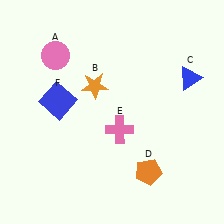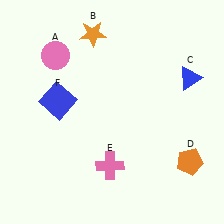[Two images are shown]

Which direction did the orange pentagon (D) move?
The orange pentagon (D) moved right.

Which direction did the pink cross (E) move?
The pink cross (E) moved down.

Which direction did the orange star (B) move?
The orange star (B) moved up.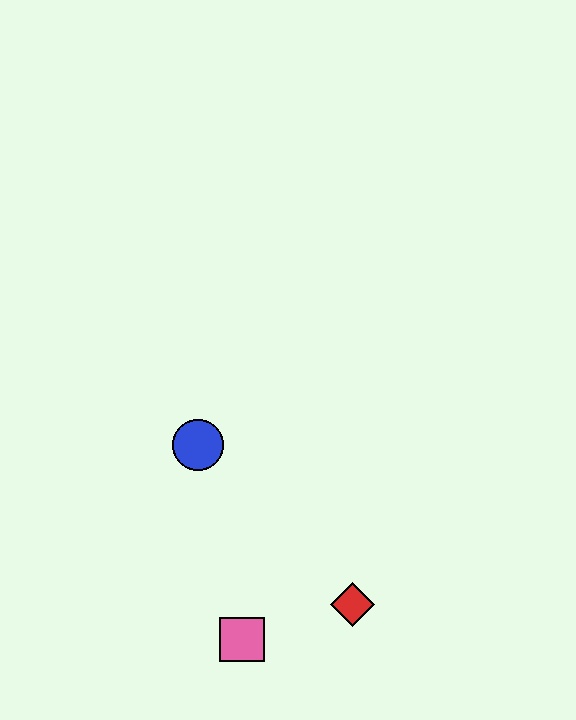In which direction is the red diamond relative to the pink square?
The red diamond is to the right of the pink square.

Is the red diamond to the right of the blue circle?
Yes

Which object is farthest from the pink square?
The blue circle is farthest from the pink square.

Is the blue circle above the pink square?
Yes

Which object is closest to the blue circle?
The pink square is closest to the blue circle.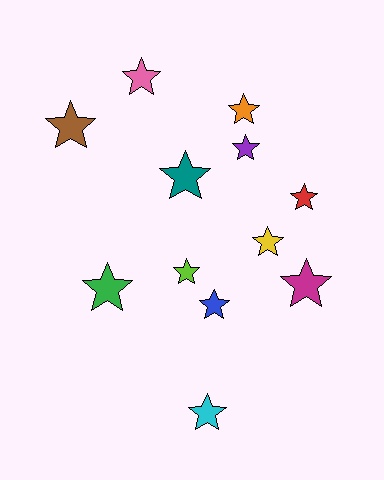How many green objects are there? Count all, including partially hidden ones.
There is 1 green object.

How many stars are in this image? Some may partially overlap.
There are 12 stars.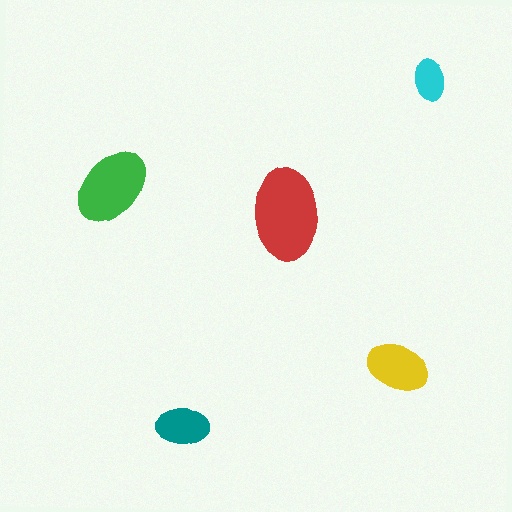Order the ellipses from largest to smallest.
the red one, the green one, the yellow one, the teal one, the cyan one.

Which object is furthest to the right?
The cyan ellipse is rightmost.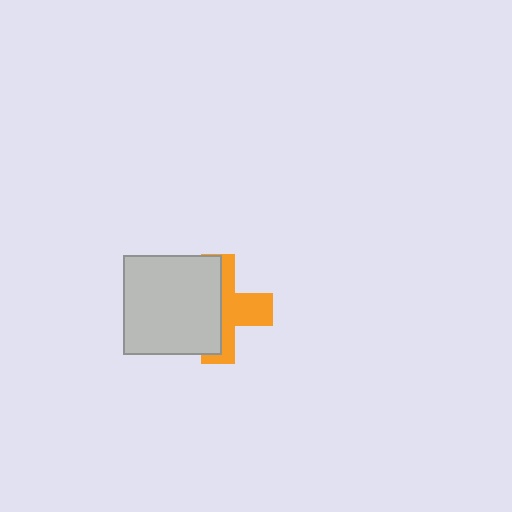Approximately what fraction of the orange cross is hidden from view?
Roughly 52% of the orange cross is hidden behind the light gray square.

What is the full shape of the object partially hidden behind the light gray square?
The partially hidden object is an orange cross.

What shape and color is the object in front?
The object in front is a light gray square.